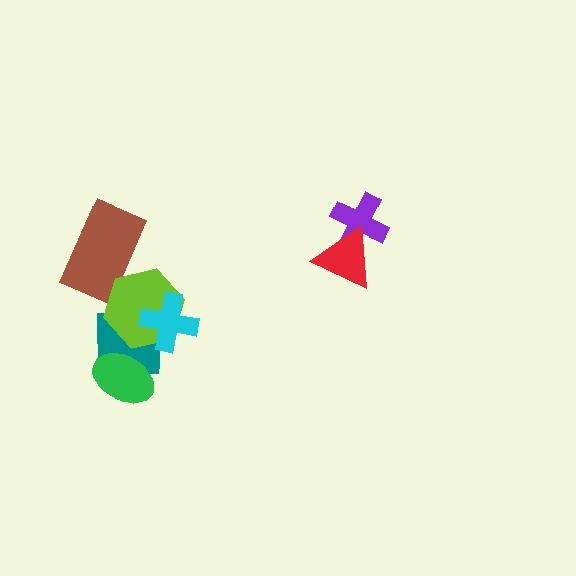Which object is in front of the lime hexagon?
The cyan cross is in front of the lime hexagon.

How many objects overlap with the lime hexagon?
3 objects overlap with the lime hexagon.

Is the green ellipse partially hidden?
No, no other shape covers it.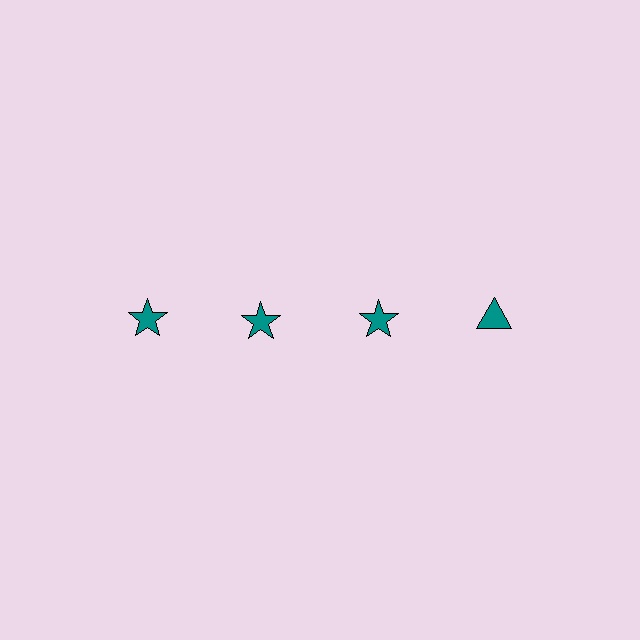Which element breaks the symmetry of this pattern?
The teal triangle in the top row, second from right column breaks the symmetry. All other shapes are teal stars.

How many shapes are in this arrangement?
There are 4 shapes arranged in a grid pattern.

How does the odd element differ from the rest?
It has a different shape: triangle instead of star.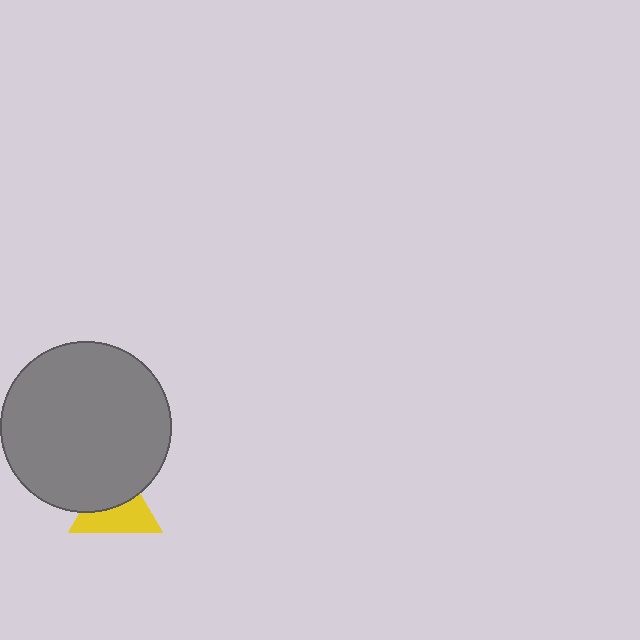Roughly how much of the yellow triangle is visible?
About half of it is visible (roughly 54%).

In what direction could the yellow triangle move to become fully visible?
The yellow triangle could move down. That would shift it out from behind the gray circle entirely.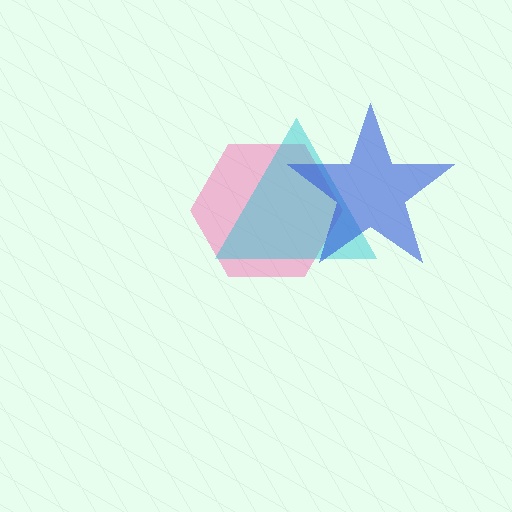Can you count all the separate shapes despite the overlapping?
Yes, there are 3 separate shapes.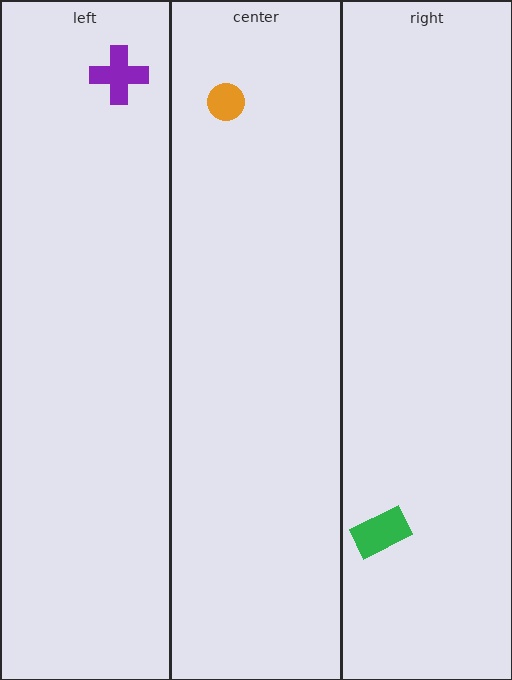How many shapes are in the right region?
1.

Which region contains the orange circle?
The center region.